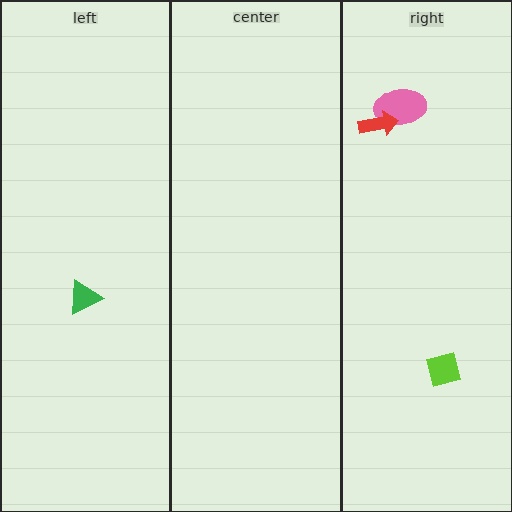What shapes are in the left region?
The green triangle.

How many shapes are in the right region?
3.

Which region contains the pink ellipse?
The right region.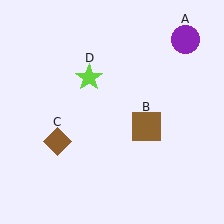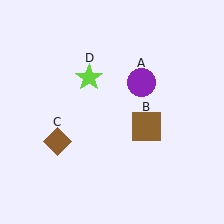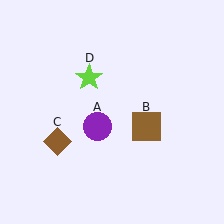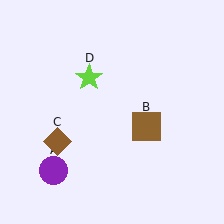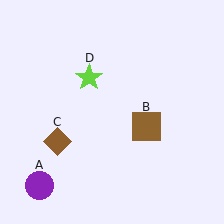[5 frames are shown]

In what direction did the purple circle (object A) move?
The purple circle (object A) moved down and to the left.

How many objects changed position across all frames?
1 object changed position: purple circle (object A).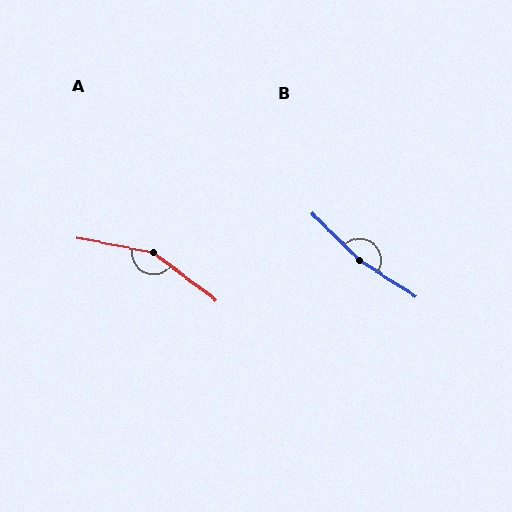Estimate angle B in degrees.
Approximately 169 degrees.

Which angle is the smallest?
A, at approximately 154 degrees.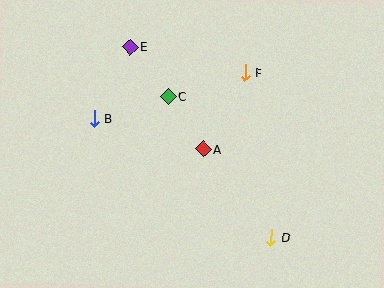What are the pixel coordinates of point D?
Point D is at (271, 237).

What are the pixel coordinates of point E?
Point E is at (130, 47).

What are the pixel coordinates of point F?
Point F is at (245, 73).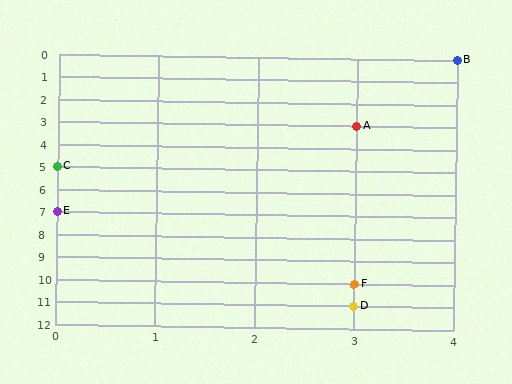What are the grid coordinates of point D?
Point D is at grid coordinates (3, 11).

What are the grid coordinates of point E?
Point E is at grid coordinates (0, 7).